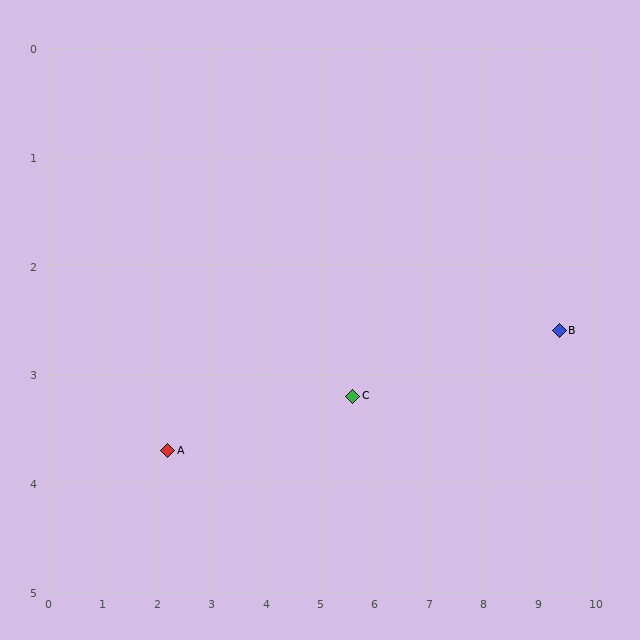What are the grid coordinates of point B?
Point B is at approximately (9.4, 2.6).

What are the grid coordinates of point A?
Point A is at approximately (2.2, 3.7).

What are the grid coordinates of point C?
Point C is at approximately (5.6, 3.2).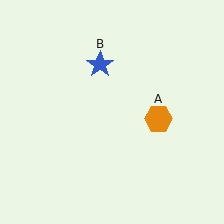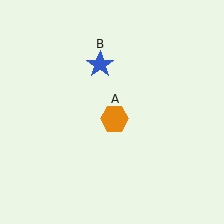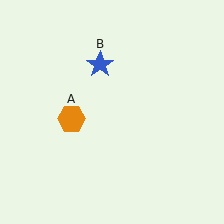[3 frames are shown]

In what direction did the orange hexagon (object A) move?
The orange hexagon (object A) moved left.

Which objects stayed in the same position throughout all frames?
Blue star (object B) remained stationary.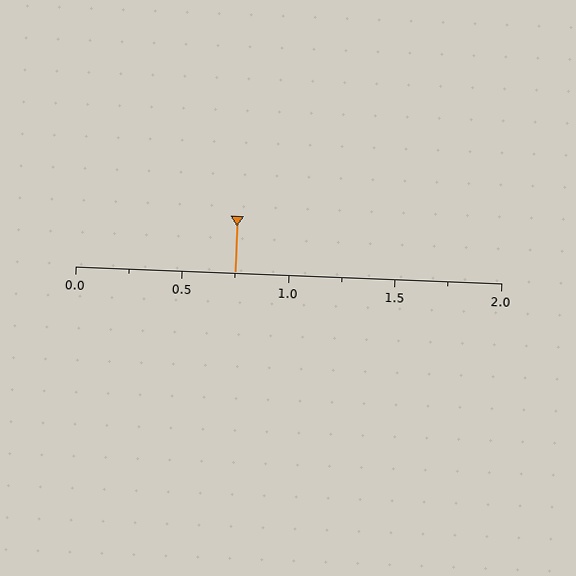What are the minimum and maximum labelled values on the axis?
The axis runs from 0.0 to 2.0.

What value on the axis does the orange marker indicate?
The marker indicates approximately 0.75.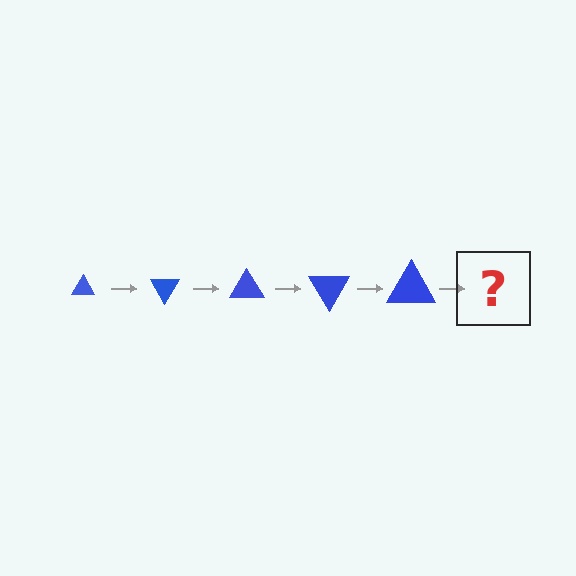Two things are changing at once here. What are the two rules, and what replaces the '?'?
The two rules are that the triangle grows larger each step and it rotates 60 degrees each step. The '?' should be a triangle, larger than the previous one and rotated 300 degrees from the start.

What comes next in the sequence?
The next element should be a triangle, larger than the previous one and rotated 300 degrees from the start.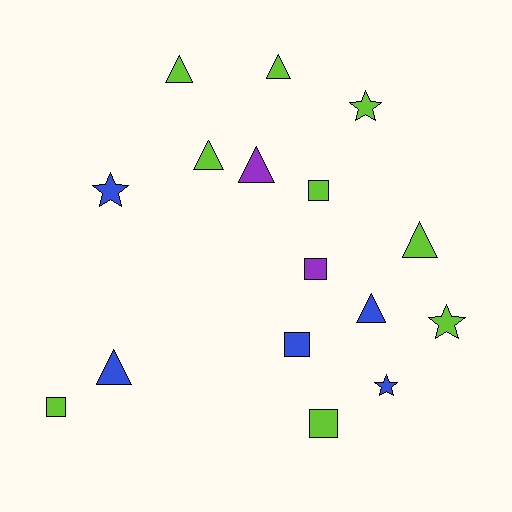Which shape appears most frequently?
Triangle, with 7 objects.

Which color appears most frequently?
Lime, with 9 objects.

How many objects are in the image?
There are 16 objects.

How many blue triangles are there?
There are 2 blue triangles.